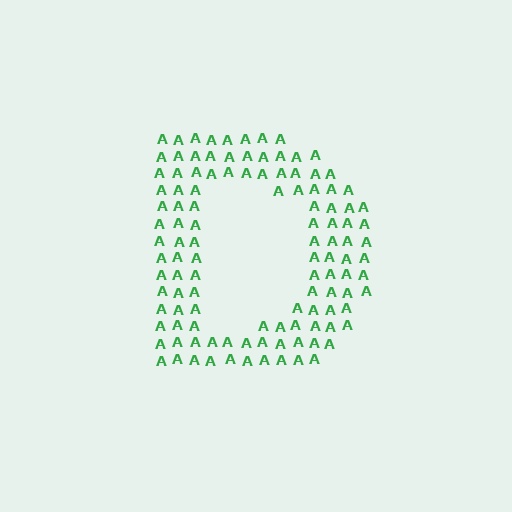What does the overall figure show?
The overall figure shows the letter D.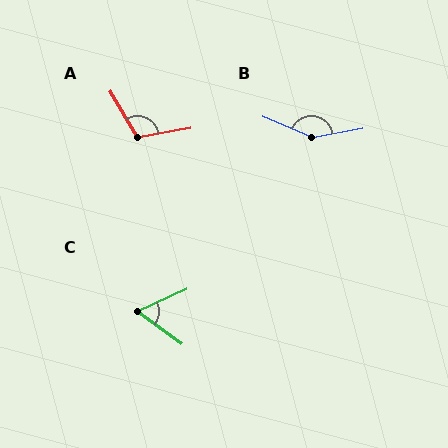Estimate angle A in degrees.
Approximately 111 degrees.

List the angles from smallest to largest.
C (61°), A (111°), B (147°).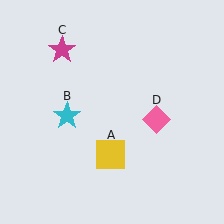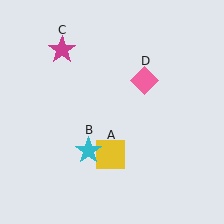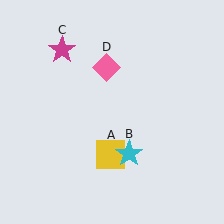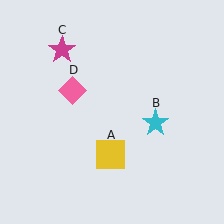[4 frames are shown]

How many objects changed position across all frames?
2 objects changed position: cyan star (object B), pink diamond (object D).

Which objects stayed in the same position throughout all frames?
Yellow square (object A) and magenta star (object C) remained stationary.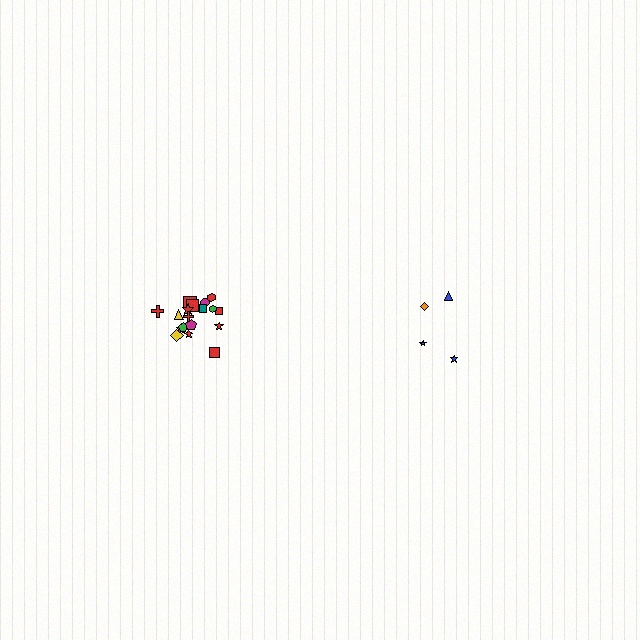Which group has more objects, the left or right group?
The left group.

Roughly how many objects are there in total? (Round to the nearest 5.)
Roughly 20 objects in total.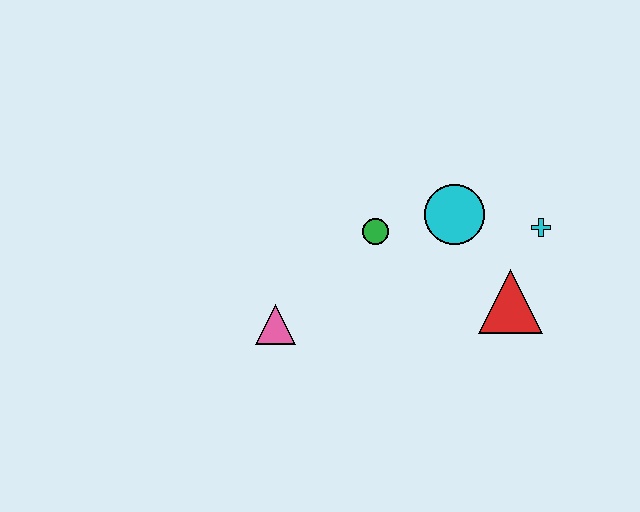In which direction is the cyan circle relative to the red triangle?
The cyan circle is above the red triangle.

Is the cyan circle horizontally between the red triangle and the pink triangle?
Yes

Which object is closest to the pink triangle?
The green circle is closest to the pink triangle.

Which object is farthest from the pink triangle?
The cyan cross is farthest from the pink triangle.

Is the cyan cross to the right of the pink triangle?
Yes